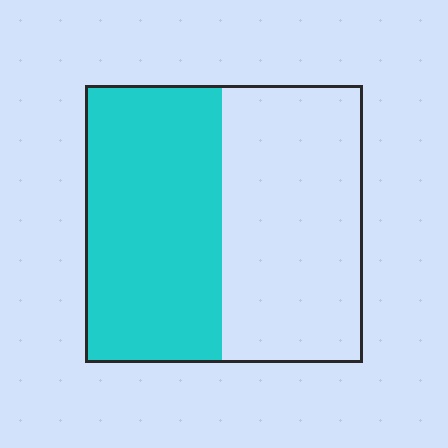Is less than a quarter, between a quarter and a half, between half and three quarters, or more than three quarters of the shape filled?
Between a quarter and a half.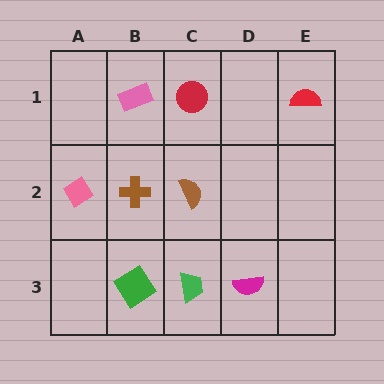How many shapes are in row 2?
3 shapes.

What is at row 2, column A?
A pink diamond.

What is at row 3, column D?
A magenta semicircle.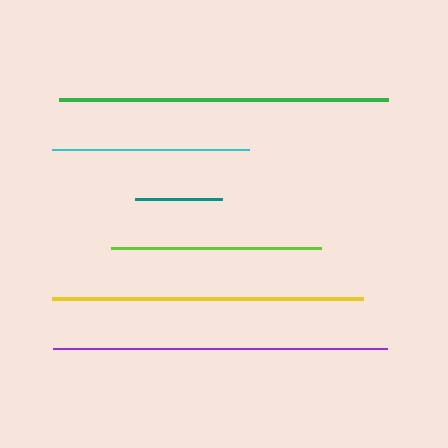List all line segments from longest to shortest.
From longest to shortest: purple, green, yellow, lime, cyan, teal.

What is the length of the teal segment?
The teal segment is approximately 87 pixels long.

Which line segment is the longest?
The purple line is the longest at approximately 334 pixels.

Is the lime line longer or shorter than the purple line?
The purple line is longer than the lime line.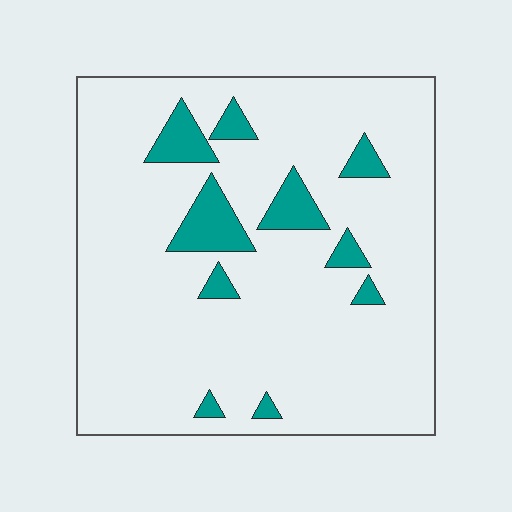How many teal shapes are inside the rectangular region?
10.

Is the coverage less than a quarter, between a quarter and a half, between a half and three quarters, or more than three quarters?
Less than a quarter.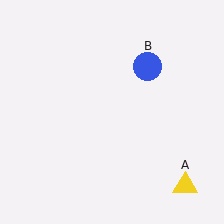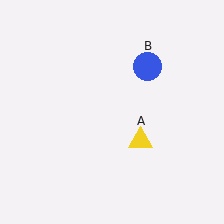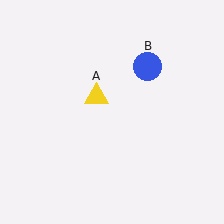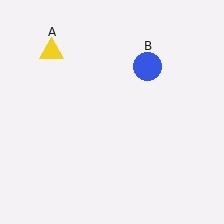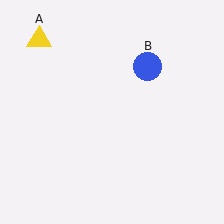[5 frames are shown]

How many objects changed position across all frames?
1 object changed position: yellow triangle (object A).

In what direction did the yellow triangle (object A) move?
The yellow triangle (object A) moved up and to the left.